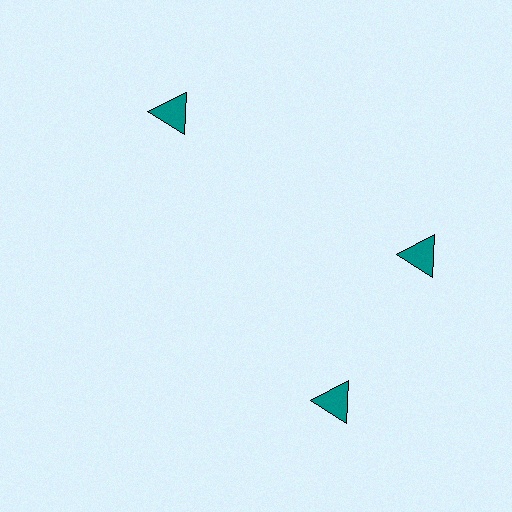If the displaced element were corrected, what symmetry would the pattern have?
It would have 3-fold rotational symmetry — the pattern would map onto itself every 120 degrees.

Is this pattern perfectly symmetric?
No. The 3 teal triangles are arranged in a ring, but one element near the 7 o'clock position is rotated out of alignment along the ring, breaking the 3-fold rotational symmetry.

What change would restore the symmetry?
The symmetry would be restored by rotating it back into even spacing with its neighbors so that all 3 triangles sit at equal angles and equal distance from the center.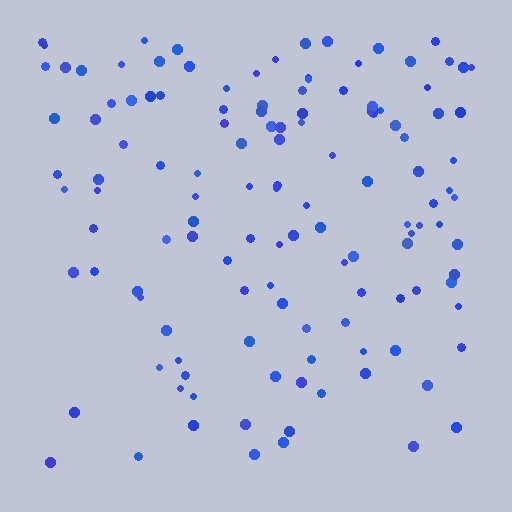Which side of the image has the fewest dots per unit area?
The bottom.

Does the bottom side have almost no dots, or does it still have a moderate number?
Still a moderate number, just noticeably fewer than the top.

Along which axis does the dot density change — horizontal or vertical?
Vertical.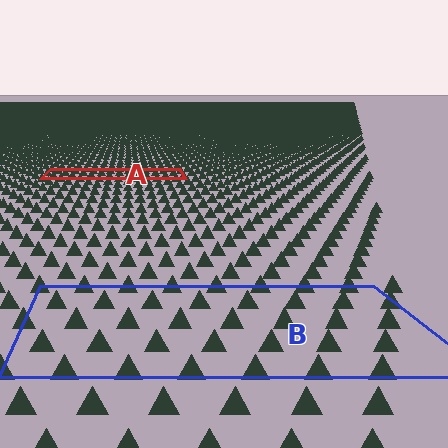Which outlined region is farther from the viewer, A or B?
Region A is farther from the viewer — the texture elements inside it appear smaller and more densely packed.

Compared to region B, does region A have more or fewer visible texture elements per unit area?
Region A has more texture elements per unit area — they are packed more densely because it is farther away.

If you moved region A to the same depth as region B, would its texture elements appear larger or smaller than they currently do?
They would appear larger. At a closer depth, the same texture elements are projected at a bigger on-screen size.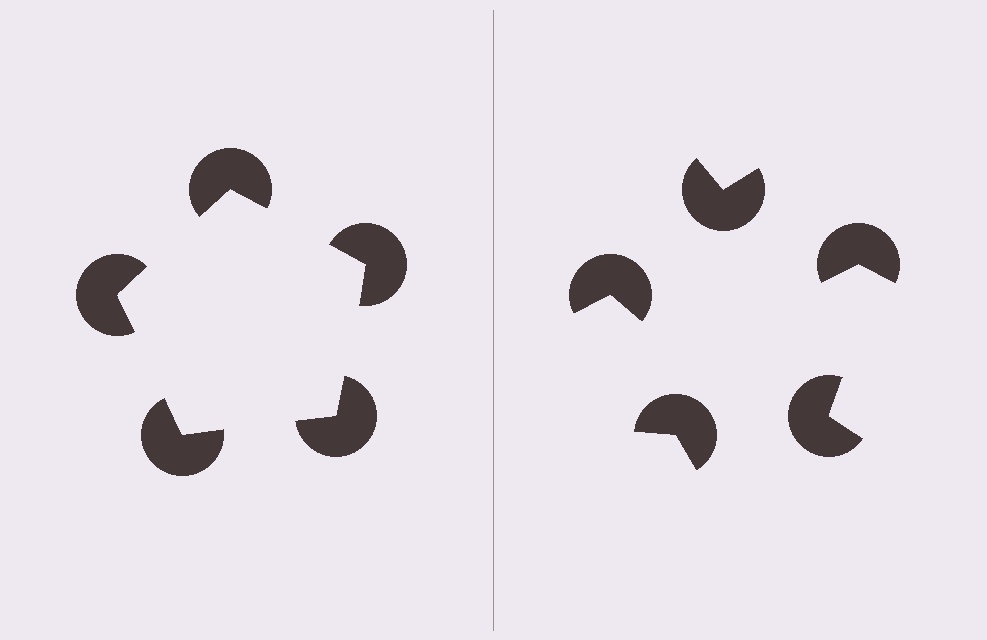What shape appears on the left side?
An illusory pentagon.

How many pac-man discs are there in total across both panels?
10 — 5 on each side.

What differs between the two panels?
The pac-man discs are positioned identically on both sides; only the wedge orientations differ. On the left they align to a pentagon; on the right they are misaligned.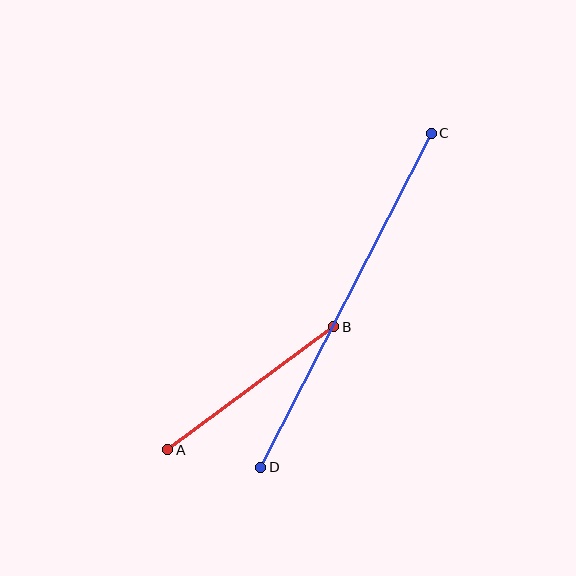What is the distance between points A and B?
The distance is approximately 206 pixels.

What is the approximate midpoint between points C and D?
The midpoint is at approximately (346, 300) pixels.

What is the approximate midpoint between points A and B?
The midpoint is at approximately (251, 388) pixels.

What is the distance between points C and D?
The distance is approximately 375 pixels.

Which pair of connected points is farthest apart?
Points C and D are farthest apart.